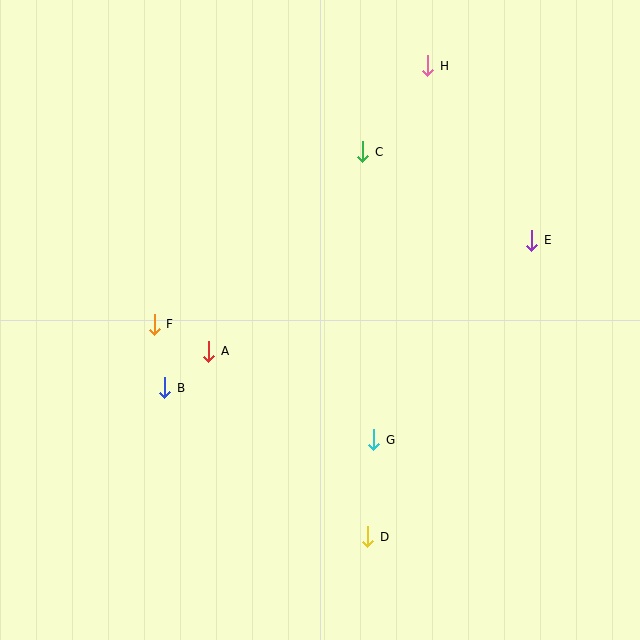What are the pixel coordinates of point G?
Point G is at (374, 440).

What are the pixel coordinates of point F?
Point F is at (154, 324).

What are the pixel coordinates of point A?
Point A is at (209, 351).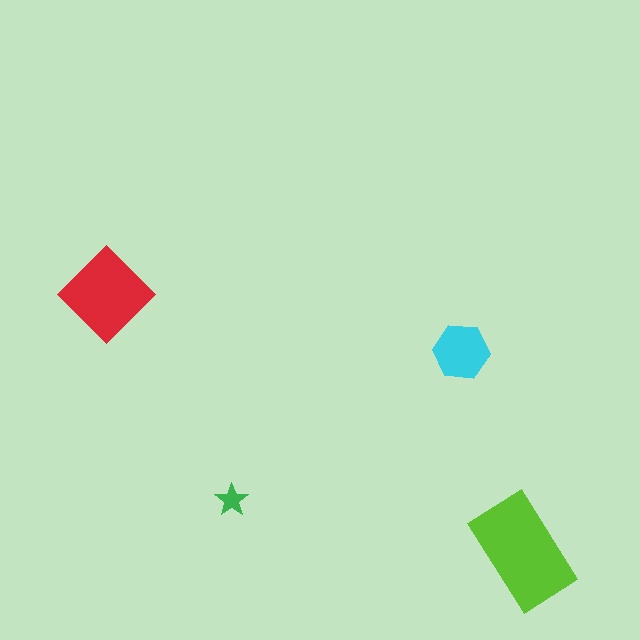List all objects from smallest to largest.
The green star, the cyan hexagon, the red diamond, the lime rectangle.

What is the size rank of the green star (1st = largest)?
4th.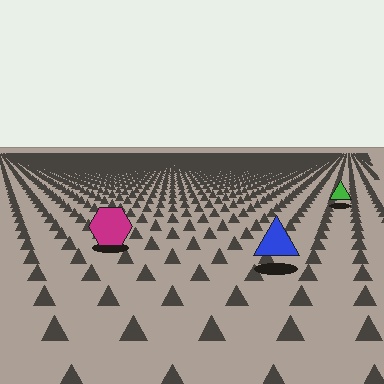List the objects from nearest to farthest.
From nearest to farthest: the blue triangle, the magenta hexagon, the green triangle.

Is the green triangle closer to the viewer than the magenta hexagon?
No. The magenta hexagon is closer — you can tell from the texture gradient: the ground texture is coarser near it.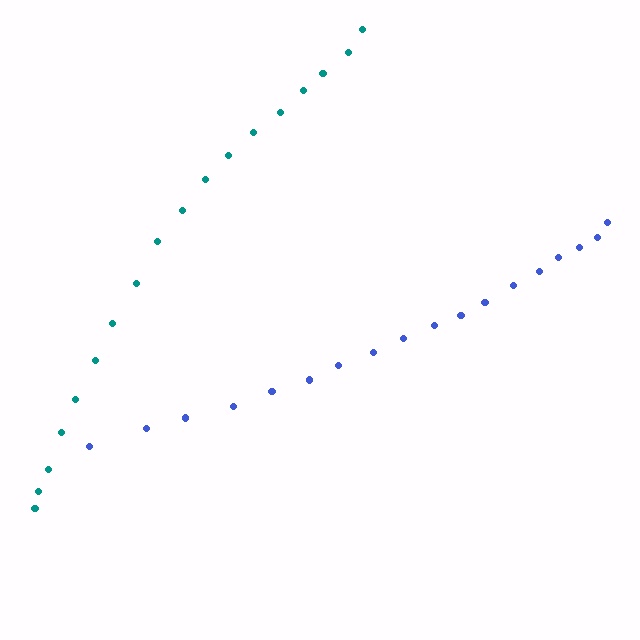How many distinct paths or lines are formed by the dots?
There are 2 distinct paths.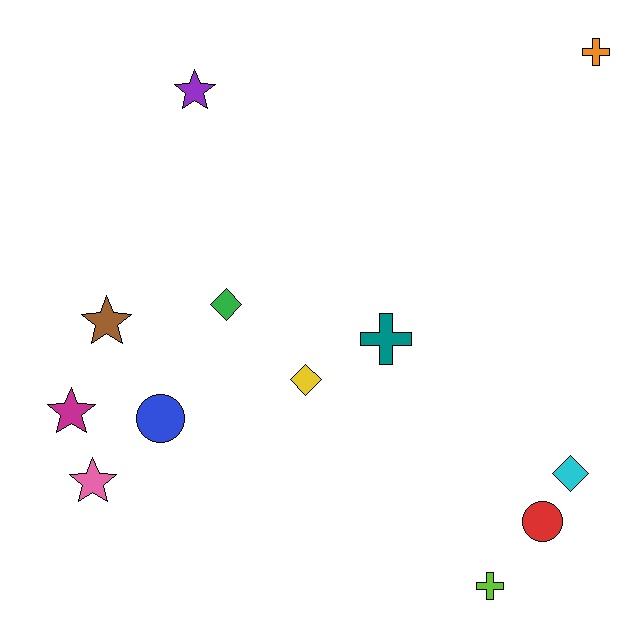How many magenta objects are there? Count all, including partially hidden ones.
There is 1 magenta object.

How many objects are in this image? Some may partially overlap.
There are 12 objects.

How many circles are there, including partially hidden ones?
There are 2 circles.